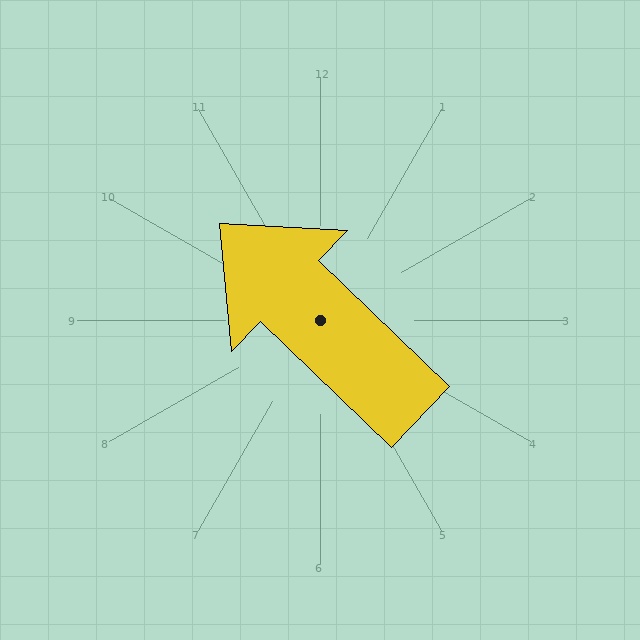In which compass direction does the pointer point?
Northwest.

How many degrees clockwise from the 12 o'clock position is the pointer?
Approximately 314 degrees.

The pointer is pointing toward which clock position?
Roughly 10 o'clock.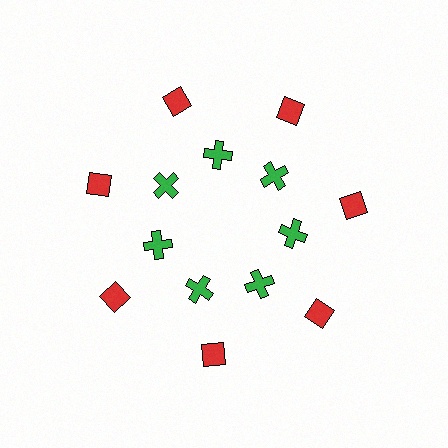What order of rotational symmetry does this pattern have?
This pattern has 7-fold rotational symmetry.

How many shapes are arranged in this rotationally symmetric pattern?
There are 14 shapes, arranged in 7 groups of 2.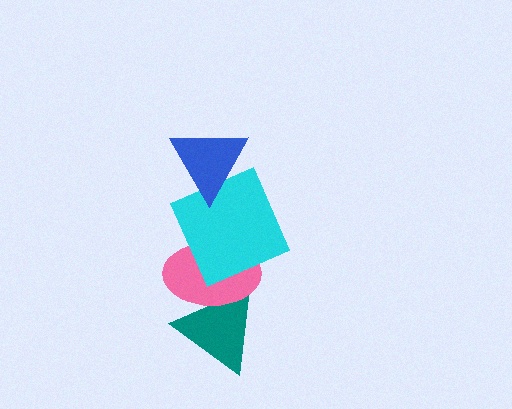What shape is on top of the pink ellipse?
The cyan square is on top of the pink ellipse.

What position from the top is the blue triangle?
The blue triangle is 1st from the top.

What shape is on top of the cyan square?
The blue triangle is on top of the cyan square.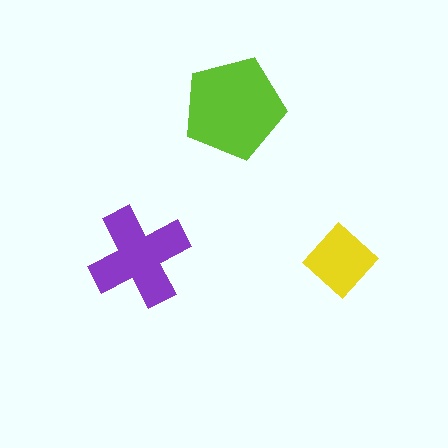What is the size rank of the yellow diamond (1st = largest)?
3rd.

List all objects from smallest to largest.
The yellow diamond, the purple cross, the lime pentagon.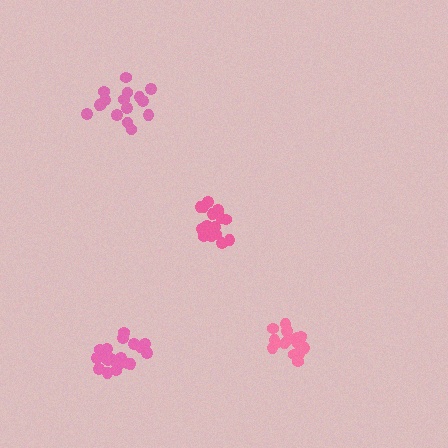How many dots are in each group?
Group 1: 20 dots, Group 2: 16 dots, Group 3: 17 dots, Group 4: 16 dots (69 total).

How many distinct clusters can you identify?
There are 4 distinct clusters.